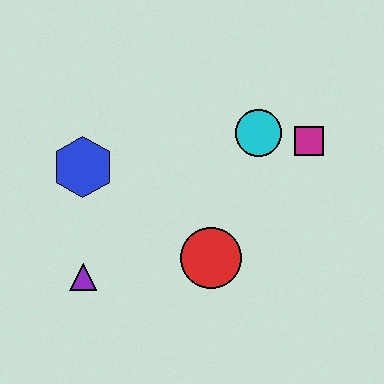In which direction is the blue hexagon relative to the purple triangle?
The blue hexagon is above the purple triangle.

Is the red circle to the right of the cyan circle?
No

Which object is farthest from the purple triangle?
The magenta square is farthest from the purple triangle.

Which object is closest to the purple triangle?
The blue hexagon is closest to the purple triangle.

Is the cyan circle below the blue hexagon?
No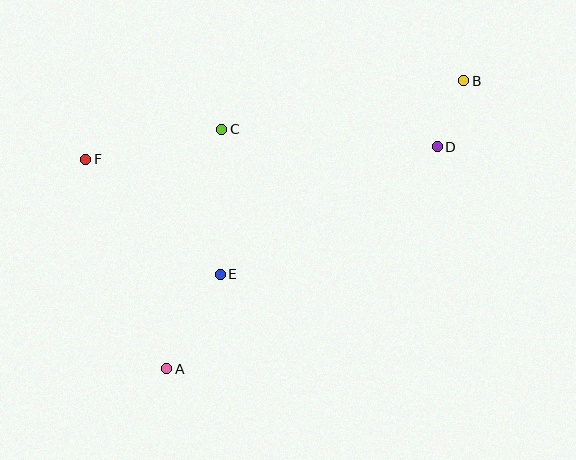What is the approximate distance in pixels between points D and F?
The distance between D and F is approximately 352 pixels.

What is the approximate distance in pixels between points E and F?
The distance between E and F is approximately 177 pixels.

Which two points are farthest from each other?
Points A and B are farthest from each other.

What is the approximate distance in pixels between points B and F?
The distance between B and F is approximately 386 pixels.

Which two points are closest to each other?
Points B and D are closest to each other.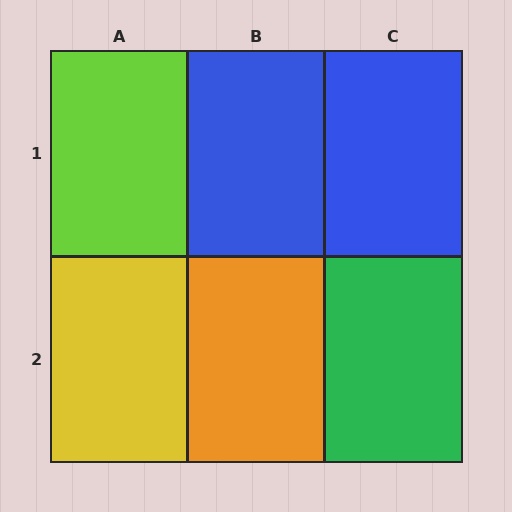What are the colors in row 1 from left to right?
Lime, blue, blue.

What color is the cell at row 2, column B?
Orange.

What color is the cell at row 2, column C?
Green.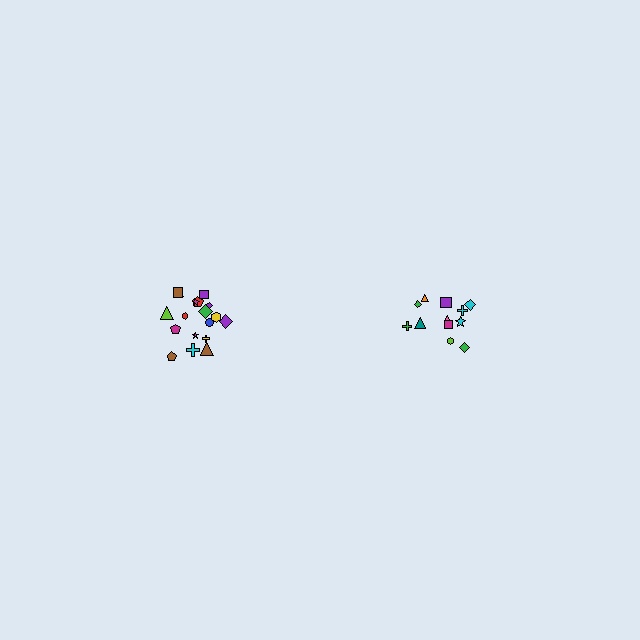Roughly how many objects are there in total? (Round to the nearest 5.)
Roughly 30 objects in total.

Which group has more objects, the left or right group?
The left group.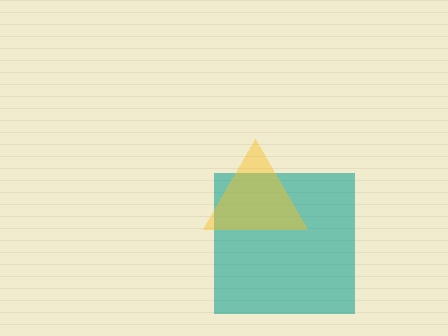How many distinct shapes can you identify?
There are 2 distinct shapes: a teal square, a yellow triangle.